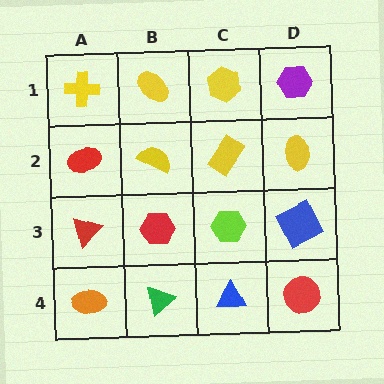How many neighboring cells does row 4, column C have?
3.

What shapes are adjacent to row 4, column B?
A red hexagon (row 3, column B), an orange ellipse (row 4, column A), a blue triangle (row 4, column C).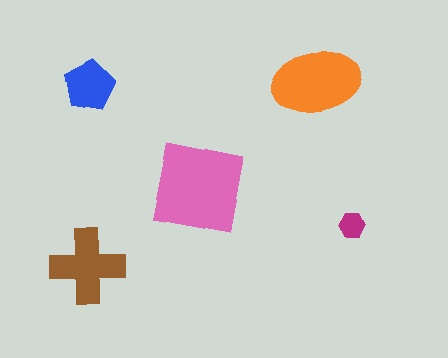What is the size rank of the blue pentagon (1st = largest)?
4th.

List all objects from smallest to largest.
The magenta hexagon, the blue pentagon, the brown cross, the orange ellipse, the pink square.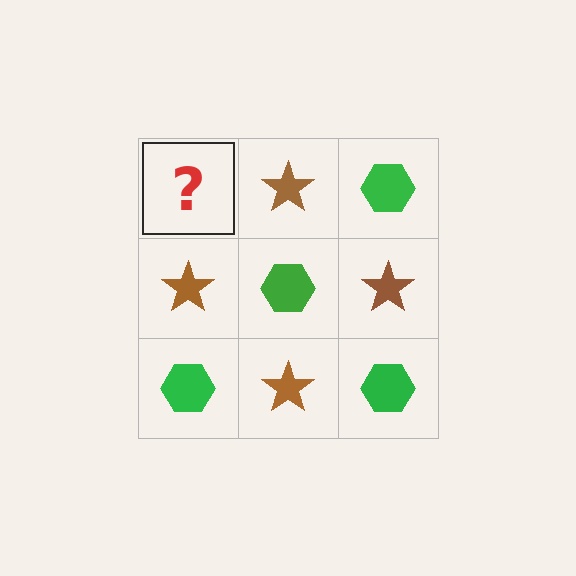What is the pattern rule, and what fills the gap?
The rule is that it alternates green hexagon and brown star in a checkerboard pattern. The gap should be filled with a green hexagon.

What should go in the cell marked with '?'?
The missing cell should contain a green hexagon.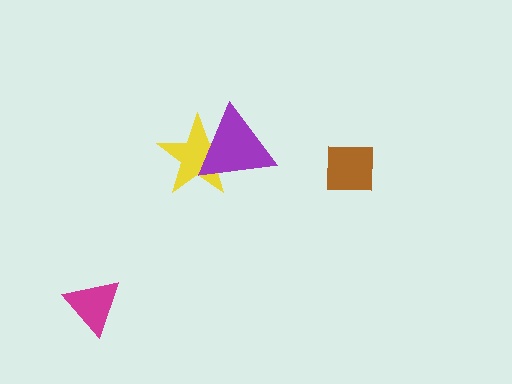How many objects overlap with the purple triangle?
1 object overlaps with the purple triangle.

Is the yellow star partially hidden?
Yes, it is partially covered by another shape.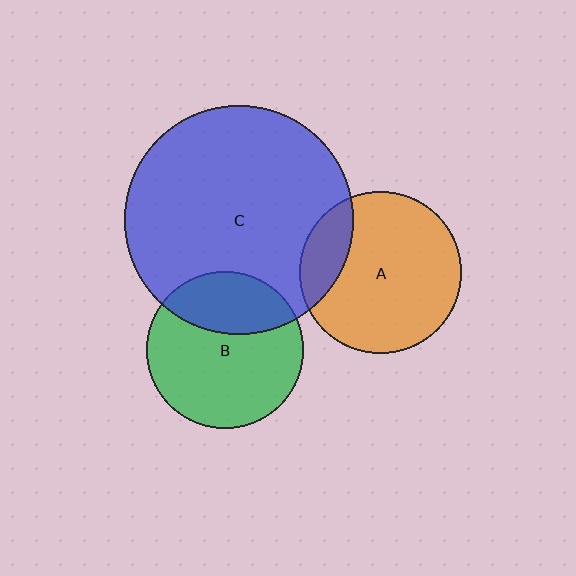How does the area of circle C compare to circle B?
Approximately 2.1 times.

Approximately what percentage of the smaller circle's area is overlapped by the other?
Approximately 30%.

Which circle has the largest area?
Circle C (blue).